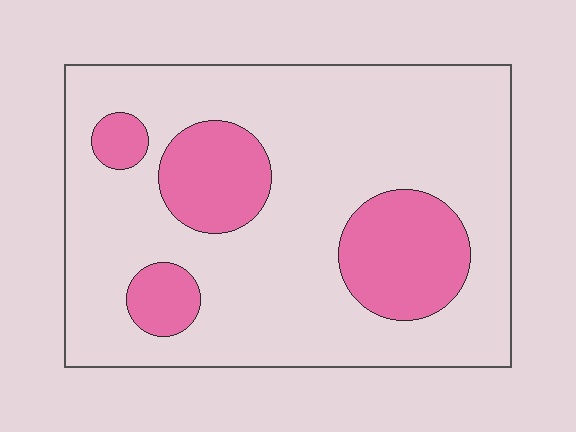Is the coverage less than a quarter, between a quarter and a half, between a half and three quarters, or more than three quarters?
Less than a quarter.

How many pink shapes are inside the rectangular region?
4.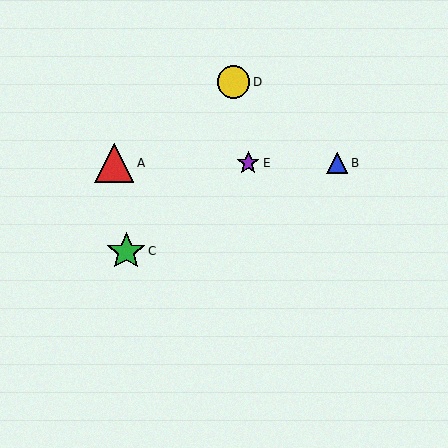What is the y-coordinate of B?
Object B is at y≈163.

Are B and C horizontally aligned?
No, B is at y≈163 and C is at y≈251.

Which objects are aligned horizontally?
Objects A, B, E are aligned horizontally.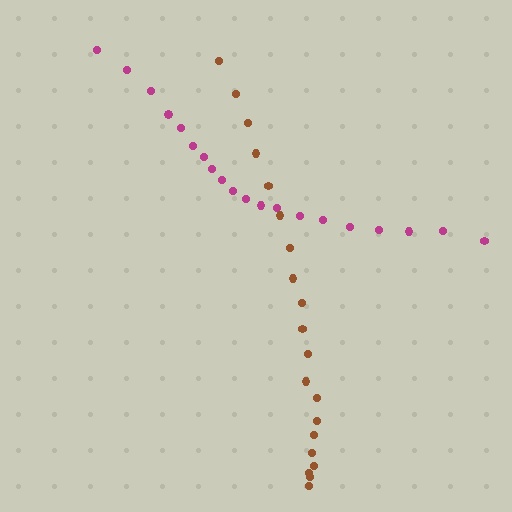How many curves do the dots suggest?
There are 2 distinct paths.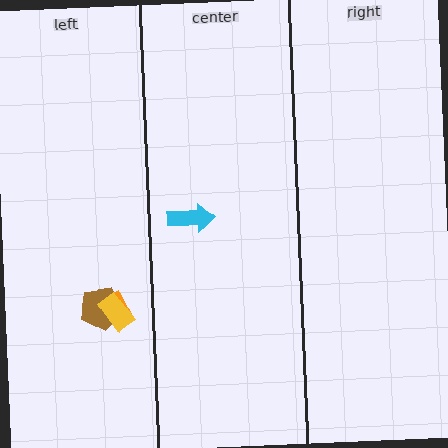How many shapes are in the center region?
1.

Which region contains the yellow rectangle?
The left region.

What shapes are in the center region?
The cyan arrow.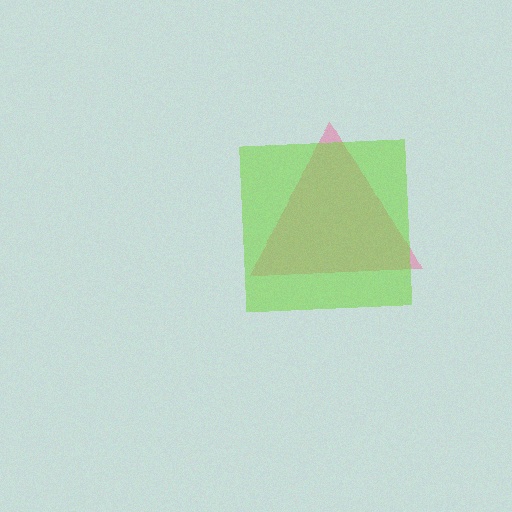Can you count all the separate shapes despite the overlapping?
Yes, there are 2 separate shapes.